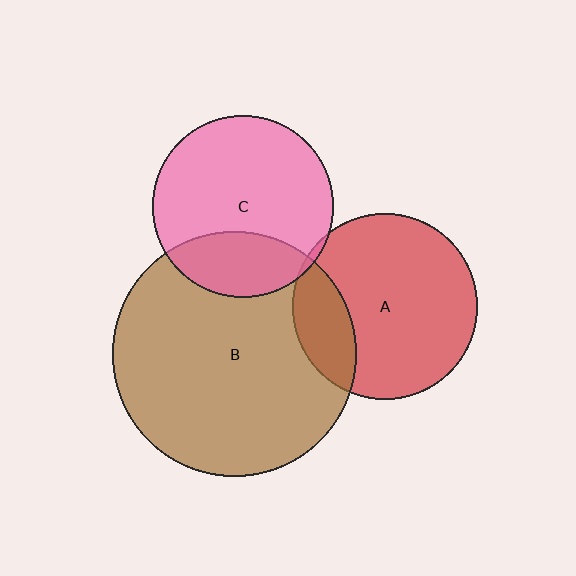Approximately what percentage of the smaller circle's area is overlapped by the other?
Approximately 20%.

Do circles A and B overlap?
Yes.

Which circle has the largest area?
Circle B (brown).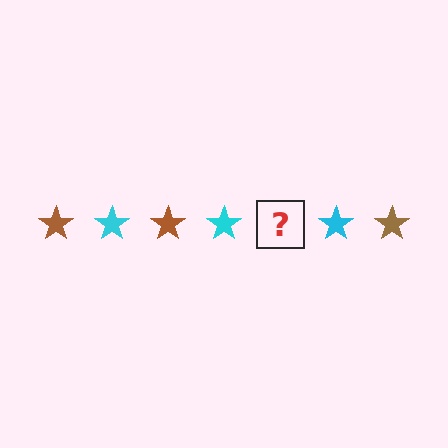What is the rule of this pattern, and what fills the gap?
The rule is that the pattern cycles through brown, cyan stars. The gap should be filled with a brown star.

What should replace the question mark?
The question mark should be replaced with a brown star.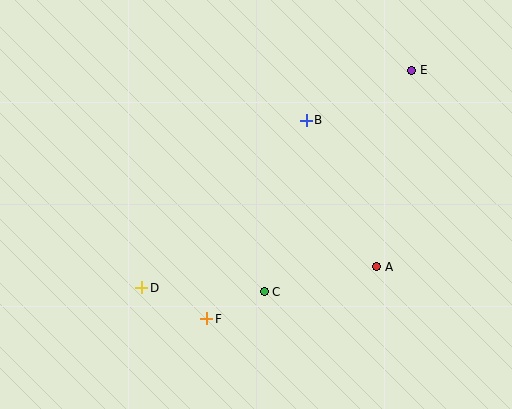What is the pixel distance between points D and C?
The distance between D and C is 123 pixels.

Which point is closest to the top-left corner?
Point D is closest to the top-left corner.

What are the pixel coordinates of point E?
Point E is at (412, 70).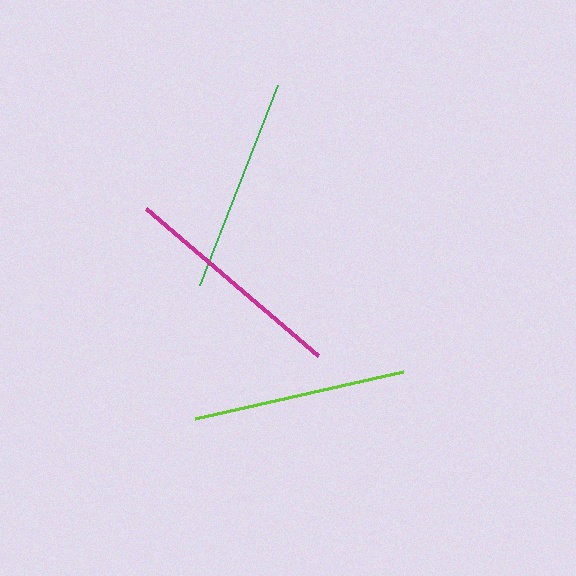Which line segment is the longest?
The magenta line is the longest at approximately 227 pixels.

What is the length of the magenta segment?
The magenta segment is approximately 227 pixels long.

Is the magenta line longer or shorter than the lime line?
The magenta line is longer than the lime line.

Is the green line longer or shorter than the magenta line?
The magenta line is longer than the green line.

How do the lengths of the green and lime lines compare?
The green and lime lines are approximately the same length.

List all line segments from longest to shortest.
From longest to shortest: magenta, green, lime.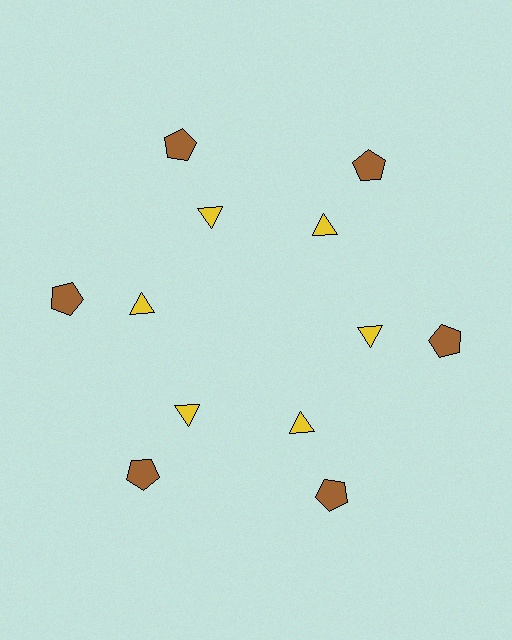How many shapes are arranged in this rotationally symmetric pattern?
There are 12 shapes, arranged in 6 groups of 2.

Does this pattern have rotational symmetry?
Yes, this pattern has 6-fold rotational symmetry. It looks the same after rotating 60 degrees around the center.